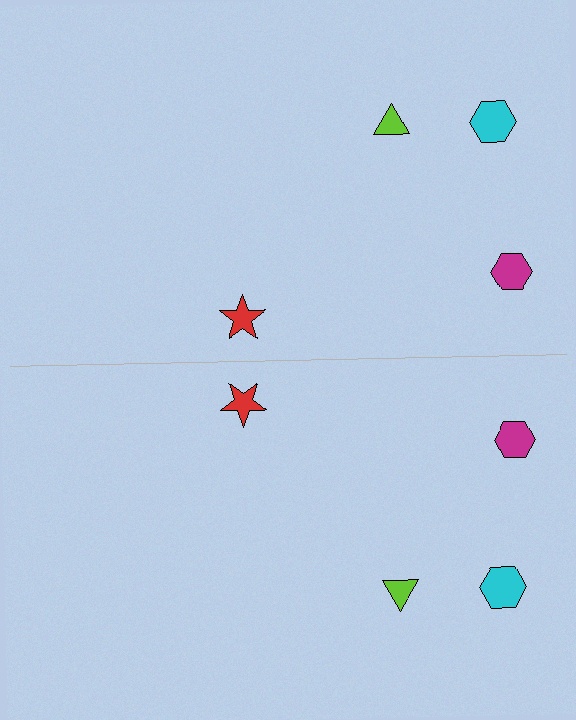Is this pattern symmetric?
Yes, this pattern has bilateral (reflection) symmetry.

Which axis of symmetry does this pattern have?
The pattern has a horizontal axis of symmetry running through the center of the image.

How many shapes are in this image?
There are 8 shapes in this image.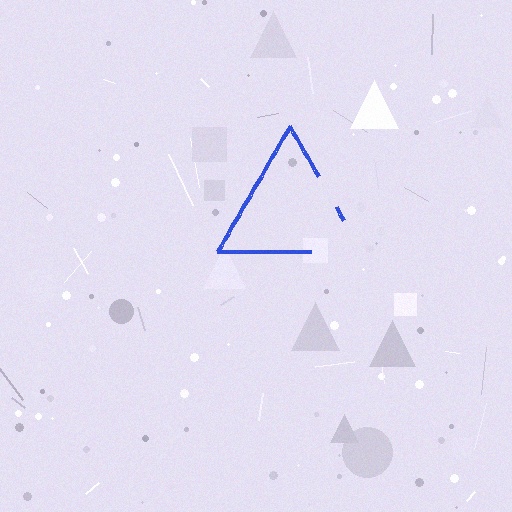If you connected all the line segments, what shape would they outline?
They would outline a triangle.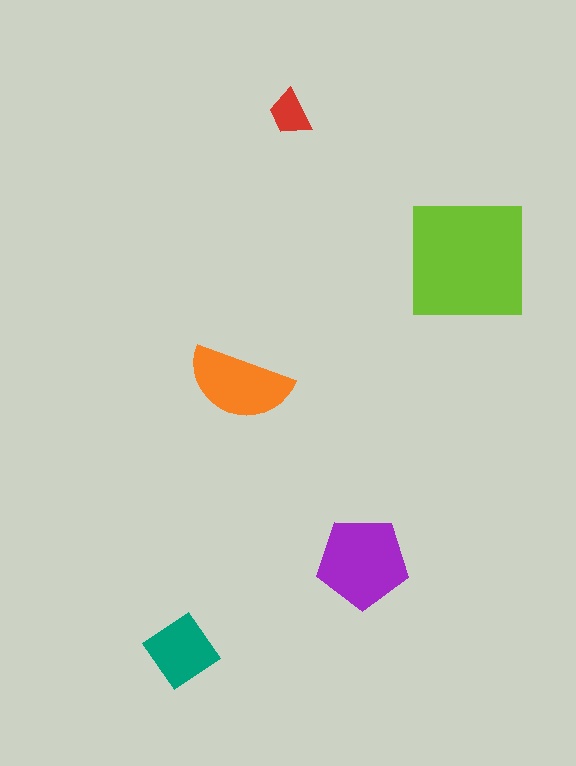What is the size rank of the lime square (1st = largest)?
1st.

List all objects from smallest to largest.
The red trapezoid, the teal diamond, the orange semicircle, the purple pentagon, the lime square.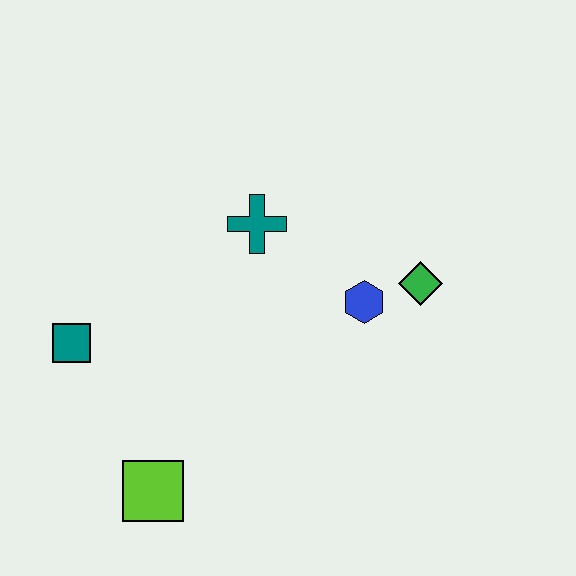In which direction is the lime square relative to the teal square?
The lime square is below the teal square.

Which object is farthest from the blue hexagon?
The teal square is farthest from the blue hexagon.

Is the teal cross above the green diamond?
Yes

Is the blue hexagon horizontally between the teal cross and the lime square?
No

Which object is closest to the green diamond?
The blue hexagon is closest to the green diamond.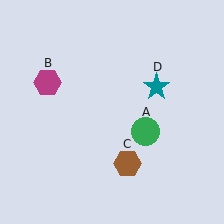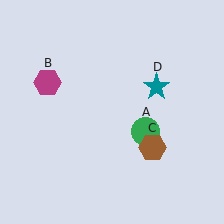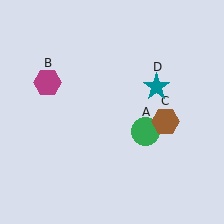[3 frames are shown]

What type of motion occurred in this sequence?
The brown hexagon (object C) rotated counterclockwise around the center of the scene.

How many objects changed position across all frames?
1 object changed position: brown hexagon (object C).